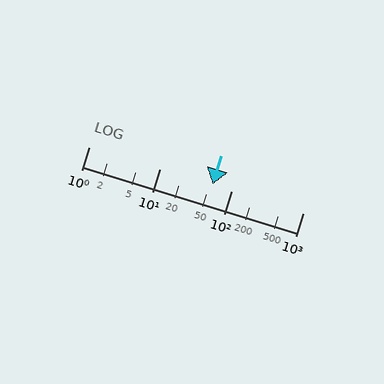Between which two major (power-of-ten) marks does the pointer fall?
The pointer is between 10 and 100.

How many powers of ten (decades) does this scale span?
The scale spans 3 decades, from 1 to 1000.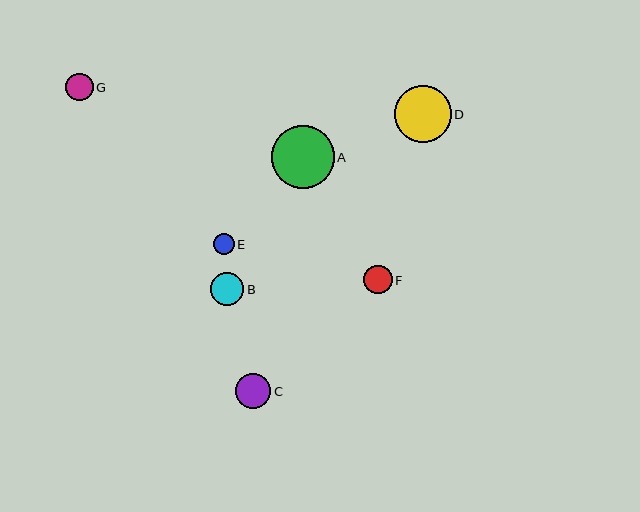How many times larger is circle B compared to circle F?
Circle B is approximately 1.2 times the size of circle F.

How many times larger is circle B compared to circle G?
Circle B is approximately 1.2 times the size of circle G.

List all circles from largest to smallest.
From largest to smallest: A, D, C, B, F, G, E.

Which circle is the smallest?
Circle E is the smallest with a size of approximately 21 pixels.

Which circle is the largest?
Circle A is the largest with a size of approximately 63 pixels.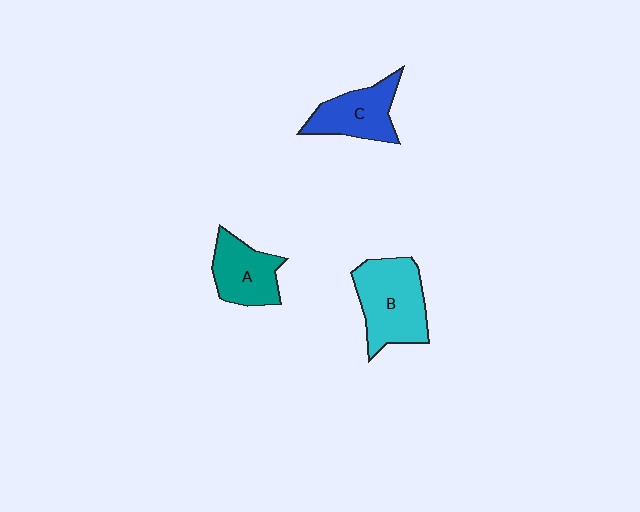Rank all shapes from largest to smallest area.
From largest to smallest: B (cyan), C (blue), A (teal).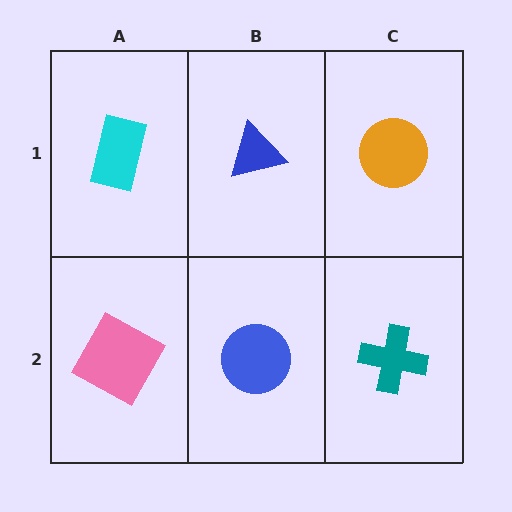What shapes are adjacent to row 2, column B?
A blue triangle (row 1, column B), a pink square (row 2, column A), a teal cross (row 2, column C).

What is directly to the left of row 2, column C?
A blue circle.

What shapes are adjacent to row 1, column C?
A teal cross (row 2, column C), a blue triangle (row 1, column B).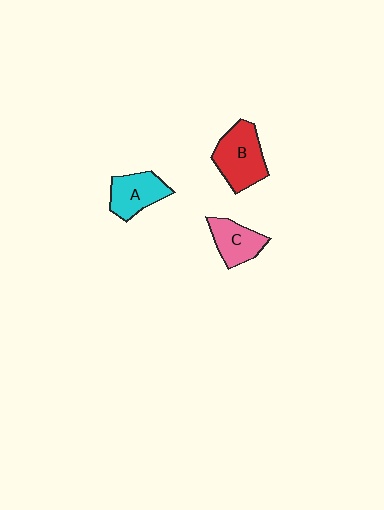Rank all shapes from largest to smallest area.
From largest to smallest: B (red), A (cyan), C (pink).